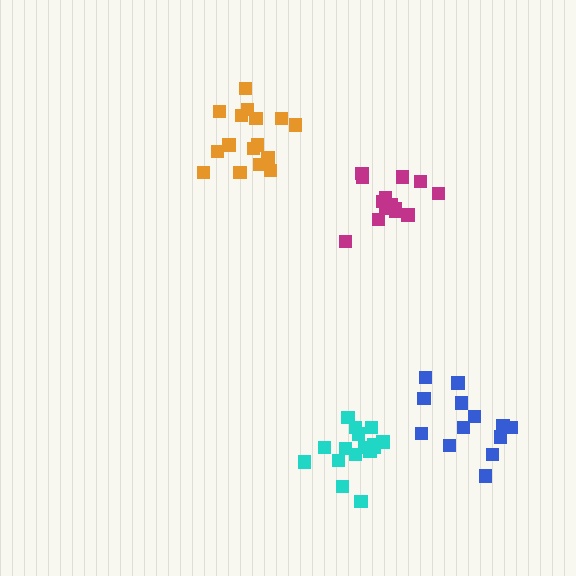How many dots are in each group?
Group 1: 13 dots, Group 2: 14 dots, Group 3: 16 dots, Group 4: 16 dots (59 total).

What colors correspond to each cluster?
The clusters are colored: blue, magenta, orange, cyan.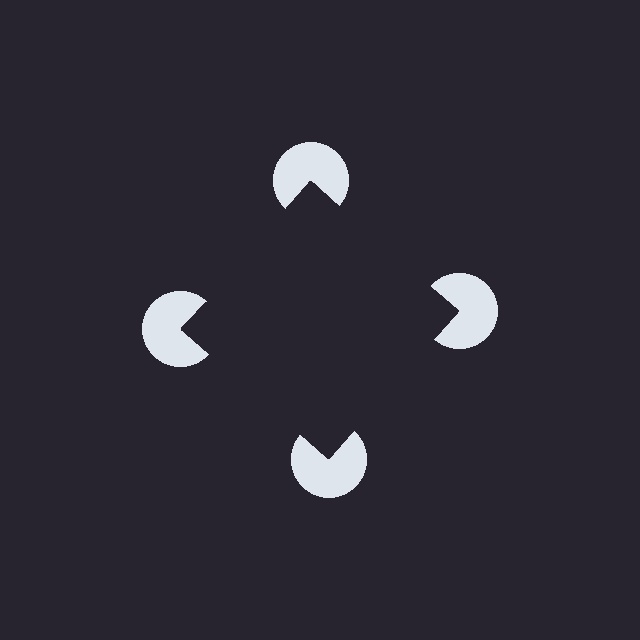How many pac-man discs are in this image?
There are 4 — one at each vertex of the illusory square.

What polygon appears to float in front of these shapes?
An illusory square — its edges are inferred from the aligned wedge cuts in the pac-man discs, not physically drawn.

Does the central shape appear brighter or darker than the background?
It typically appears slightly darker than the background, even though no actual brightness change is drawn.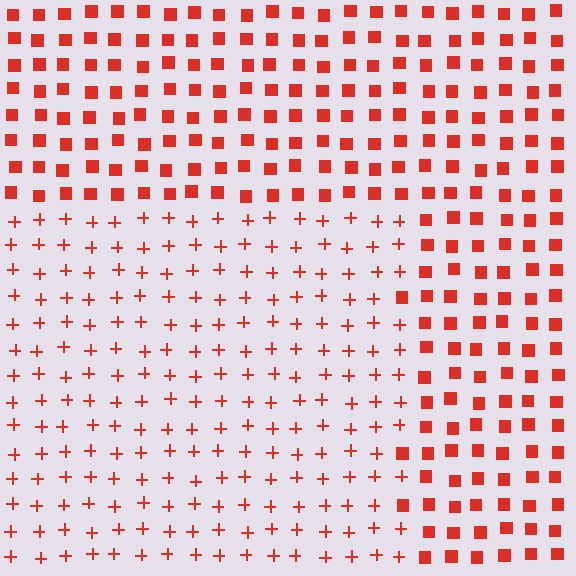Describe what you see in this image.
The image is filled with small red elements arranged in a uniform grid. A rectangle-shaped region contains plus signs, while the surrounding area contains squares. The boundary is defined purely by the change in element shape.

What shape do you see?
I see a rectangle.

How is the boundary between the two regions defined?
The boundary is defined by a change in element shape: plus signs inside vs. squares outside. All elements share the same color and spacing.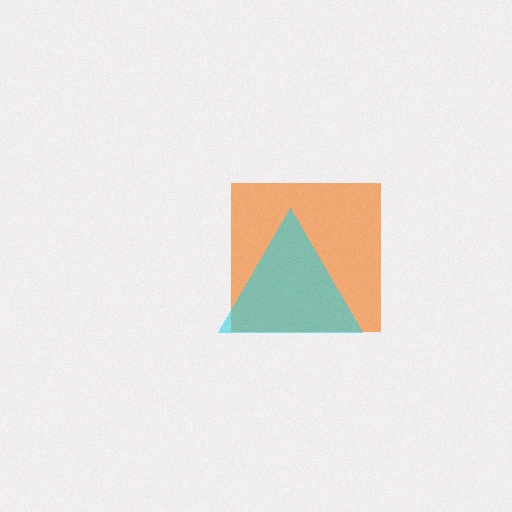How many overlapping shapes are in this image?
There are 2 overlapping shapes in the image.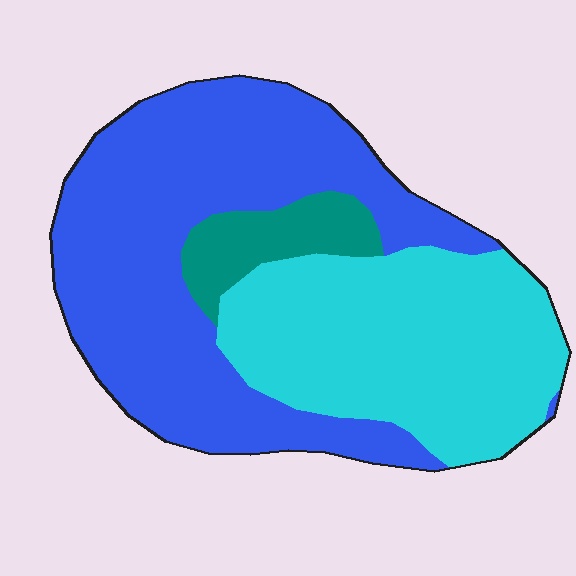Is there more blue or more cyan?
Blue.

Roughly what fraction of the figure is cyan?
Cyan takes up about three eighths (3/8) of the figure.